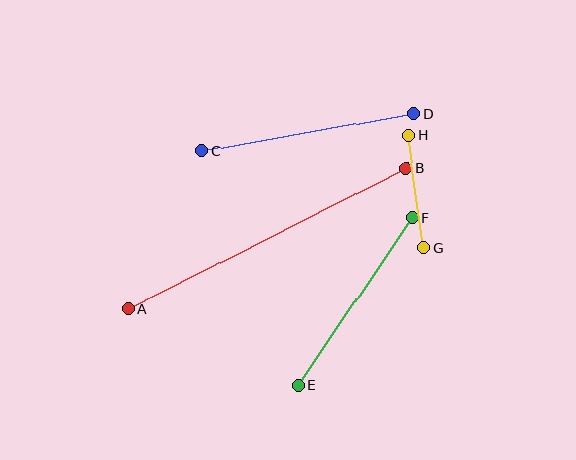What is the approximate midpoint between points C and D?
The midpoint is at approximately (307, 132) pixels.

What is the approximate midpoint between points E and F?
The midpoint is at approximately (355, 302) pixels.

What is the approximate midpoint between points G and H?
The midpoint is at approximately (416, 192) pixels.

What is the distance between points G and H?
The distance is approximately 114 pixels.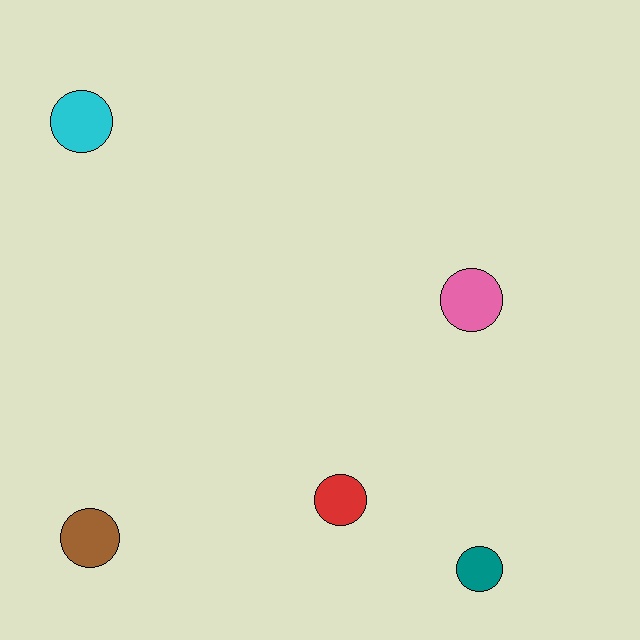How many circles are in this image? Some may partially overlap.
There are 5 circles.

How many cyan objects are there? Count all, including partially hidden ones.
There is 1 cyan object.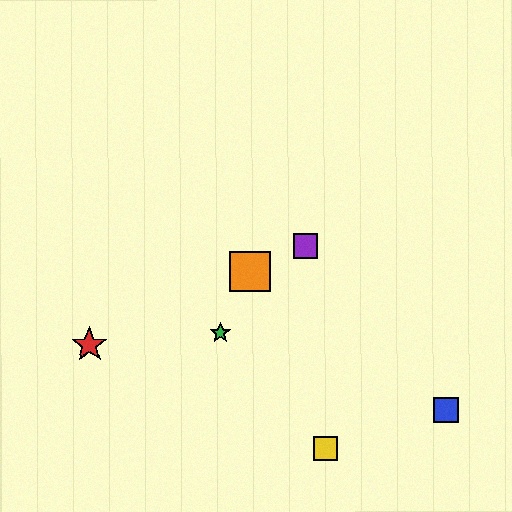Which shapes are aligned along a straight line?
The red star, the purple square, the orange square are aligned along a straight line.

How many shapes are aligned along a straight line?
3 shapes (the red star, the purple square, the orange square) are aligned along a straight line.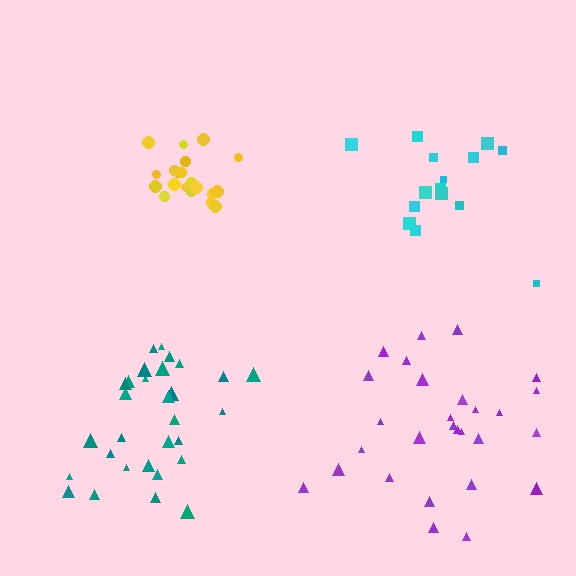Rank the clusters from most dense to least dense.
yellow, teal, purple, cyan.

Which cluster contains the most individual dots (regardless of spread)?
Teal (30).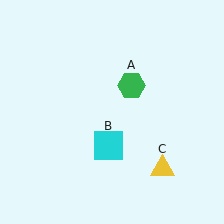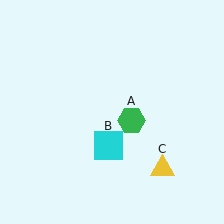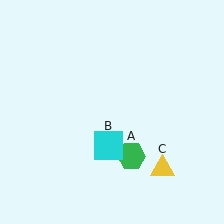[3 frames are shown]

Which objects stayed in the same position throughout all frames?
Cyan square (object B) and yellow triangle (object C) remained stationary.